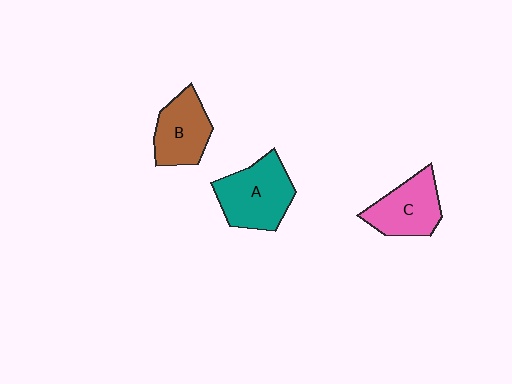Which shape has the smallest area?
Shape B (brown).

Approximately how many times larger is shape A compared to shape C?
Approximately 1.2 times.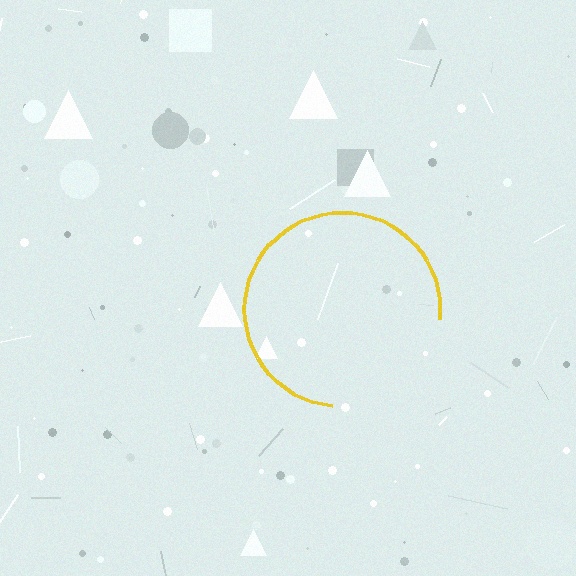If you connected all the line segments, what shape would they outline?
They would outline a circle.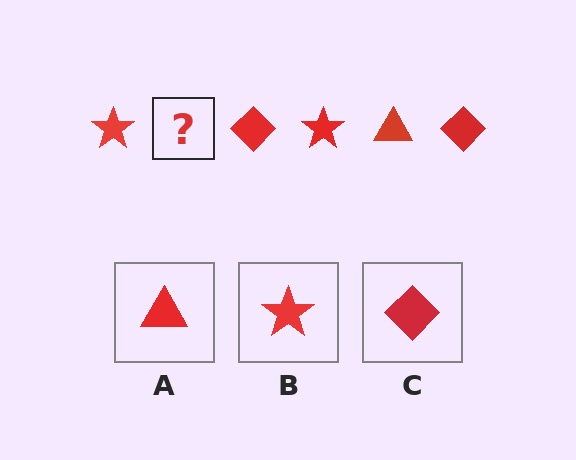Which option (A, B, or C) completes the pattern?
A.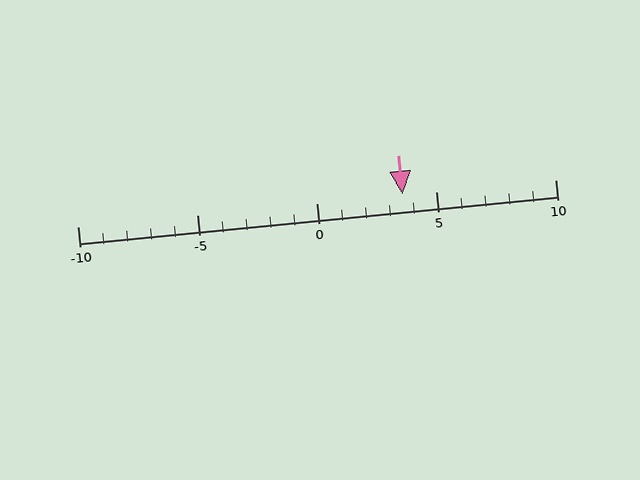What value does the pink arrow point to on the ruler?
The pink arrow points to approximately 4.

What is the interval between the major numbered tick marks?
The major tick marks are spaced 5 units apart.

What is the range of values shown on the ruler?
The ruler shows values from -10 to 10.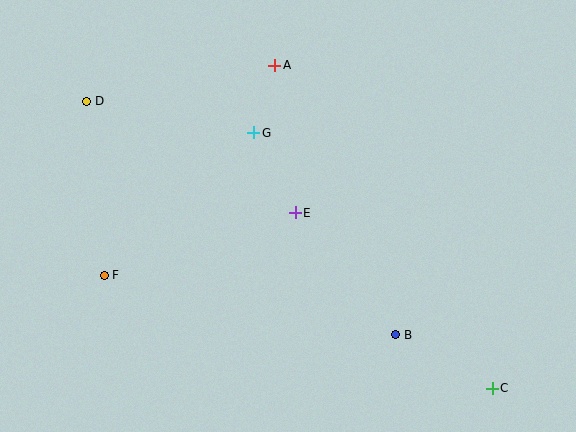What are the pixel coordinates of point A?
Point A is at (275, 65).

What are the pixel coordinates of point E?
Point E is at (295, 213).